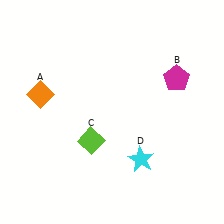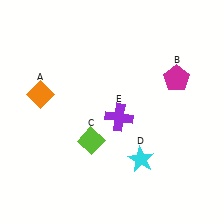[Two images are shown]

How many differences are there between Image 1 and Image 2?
There is 1 difference between the two images.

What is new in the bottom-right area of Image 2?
A purple cross (E) was added in the bottom-right area of Image 2.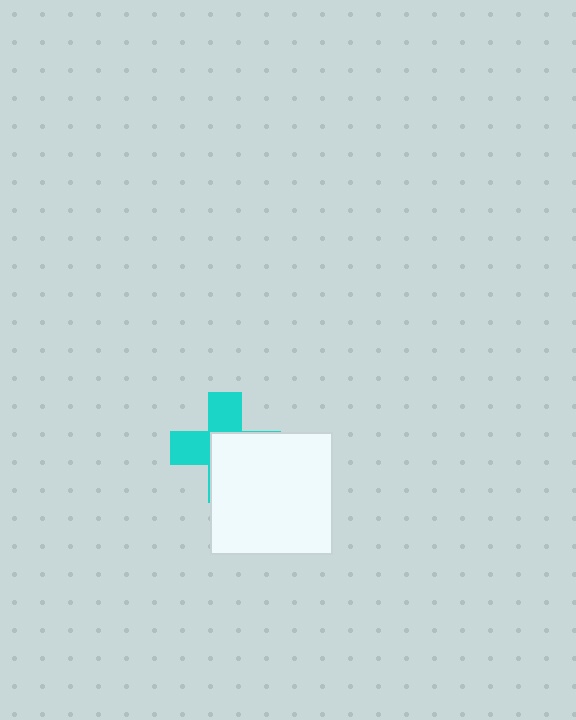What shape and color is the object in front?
The object in front is a white square.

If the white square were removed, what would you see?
You would see the complete cyan cross.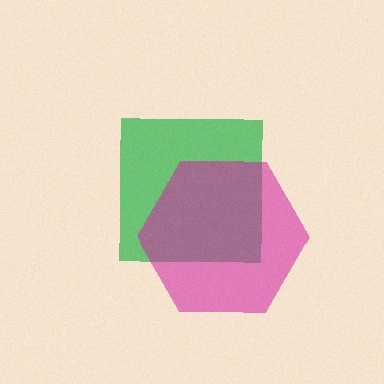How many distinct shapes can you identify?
There are 2 distinct shapes: a green square, a magenta hexagon.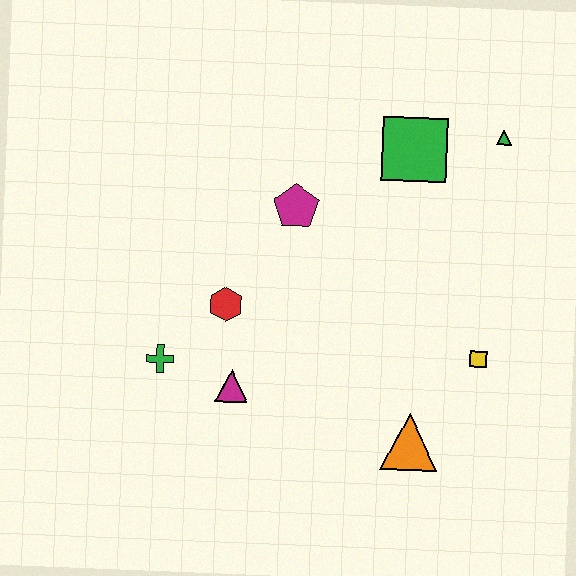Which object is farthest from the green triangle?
The green cross is farthest from the green triangle.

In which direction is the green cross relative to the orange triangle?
The green cross is to the left of the orange triangle.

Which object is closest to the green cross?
The magenta triangle is closest to the green cross.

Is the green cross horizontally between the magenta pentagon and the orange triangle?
No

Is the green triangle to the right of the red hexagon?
Yes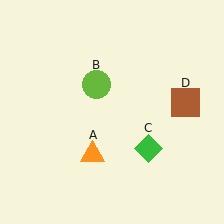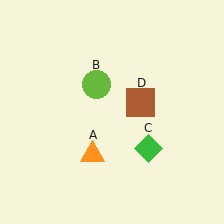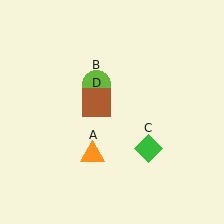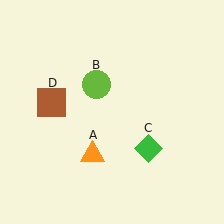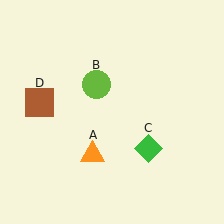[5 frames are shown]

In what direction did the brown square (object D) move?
The brown square (object D) moved left.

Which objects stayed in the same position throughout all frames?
Orange triangle (object A) and lime circle (object B) and green diamond (object C) remained stationary.